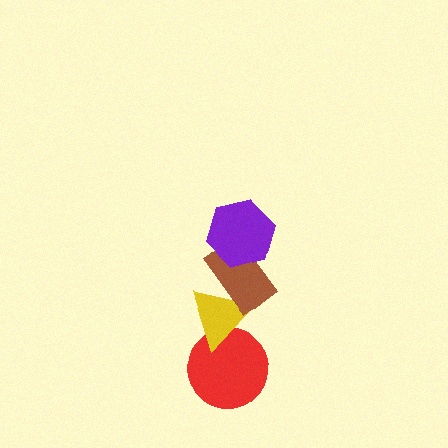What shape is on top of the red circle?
The yellow triangle is on top of the red circle.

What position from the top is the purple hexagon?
The purple hexagon is 1st from the top.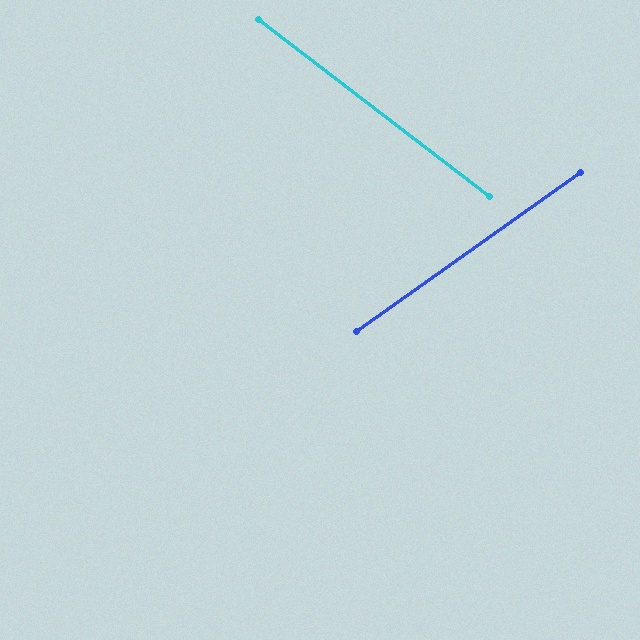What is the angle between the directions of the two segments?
Approximately 73 degrees.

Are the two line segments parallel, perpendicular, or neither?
Neither parallel nor perpendicular — they differ by about 73°.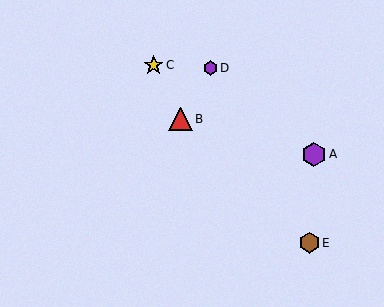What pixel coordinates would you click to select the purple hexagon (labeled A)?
Click at (314, 154) to select the purple hexagon A.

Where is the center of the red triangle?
The center of the red triangle is at (181, 119).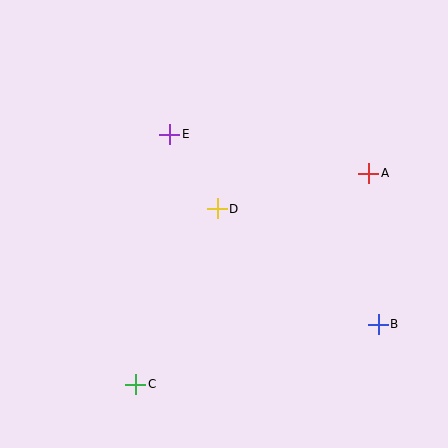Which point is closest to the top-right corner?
Point A is closest to the top-right corner.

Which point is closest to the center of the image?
Point D at (217, 209) is closest to the center.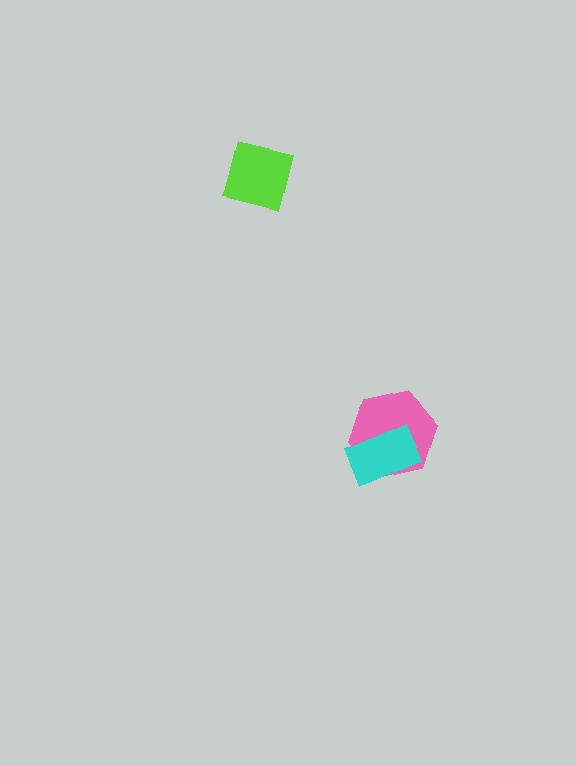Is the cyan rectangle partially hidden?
No, no other shape covers it.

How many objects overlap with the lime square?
0 objects overlap with the lime square.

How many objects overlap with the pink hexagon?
1 object overlaps with the pink hexagon.